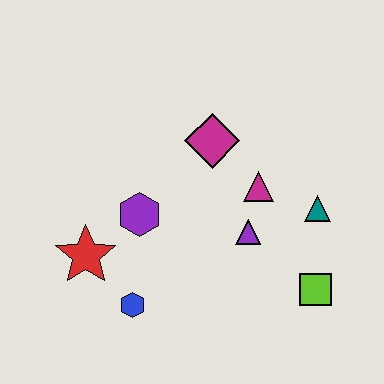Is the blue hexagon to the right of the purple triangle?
No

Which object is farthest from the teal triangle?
The red star is farthest from the teal triangle.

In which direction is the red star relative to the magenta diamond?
The red star is to the left of the magenta diamond.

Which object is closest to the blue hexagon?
The red star is closest to the blue hexagon.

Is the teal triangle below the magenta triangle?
Yes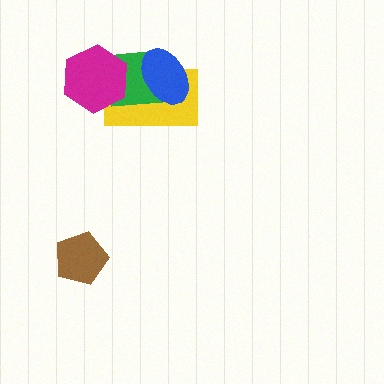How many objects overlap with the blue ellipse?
2 objects overlap with the blue ellipse.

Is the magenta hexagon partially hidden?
No, no other shape covers it.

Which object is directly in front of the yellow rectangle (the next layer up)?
The green square is directly in front of the yellow rectangle.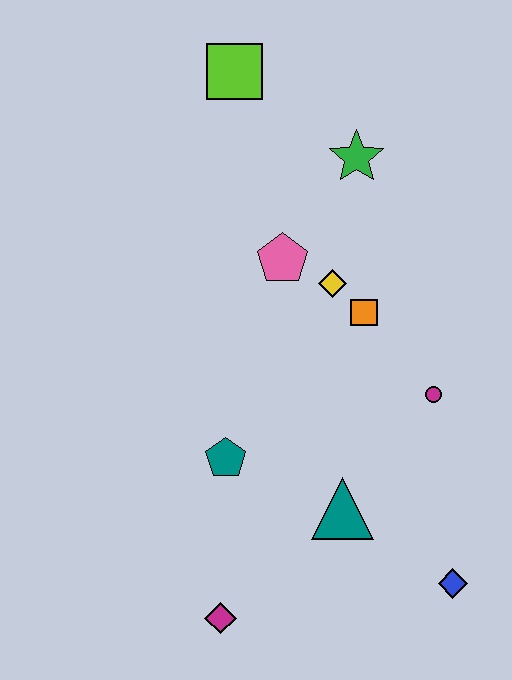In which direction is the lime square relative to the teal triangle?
The lime square is above the teal triangle.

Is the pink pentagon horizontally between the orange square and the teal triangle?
No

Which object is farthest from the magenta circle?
The lime square is farthest from the magenta circle.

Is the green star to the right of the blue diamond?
No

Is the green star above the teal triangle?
Yes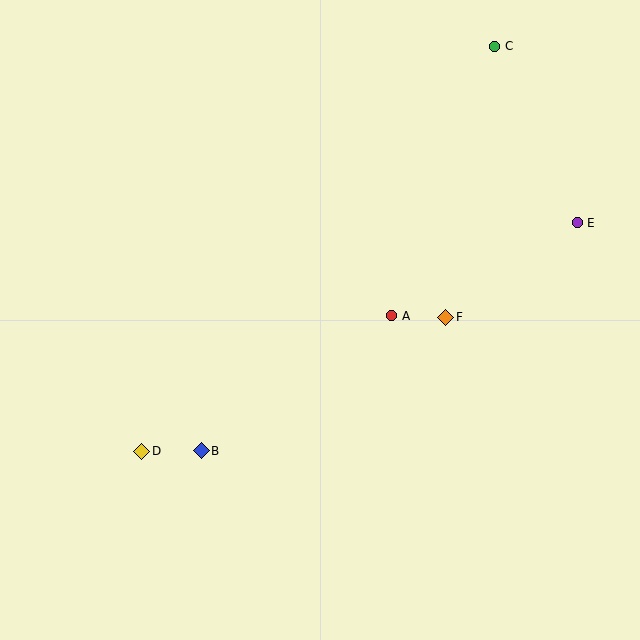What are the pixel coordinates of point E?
Point E is at (577, 223).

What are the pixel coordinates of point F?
Point F is at (446, 317).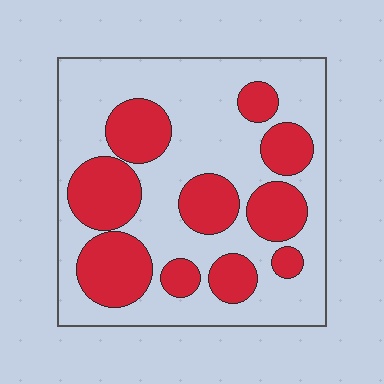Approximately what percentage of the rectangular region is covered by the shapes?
Approximately 35%.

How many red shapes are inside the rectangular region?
10.